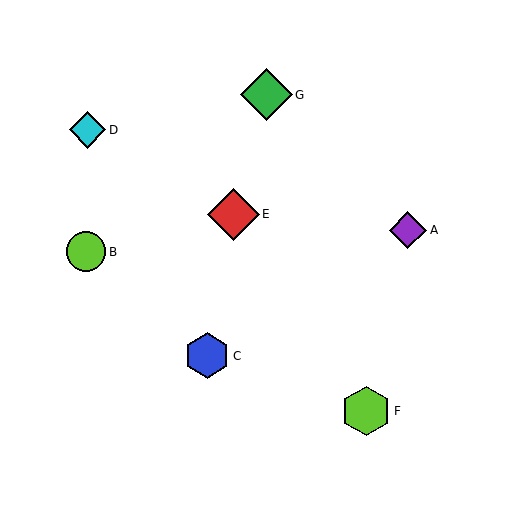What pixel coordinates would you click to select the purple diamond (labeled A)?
Click at (408, 230) to select the purple diamond A.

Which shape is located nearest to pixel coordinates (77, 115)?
The cyan diamond (labeled D) at (88, 130) is nearest to that location.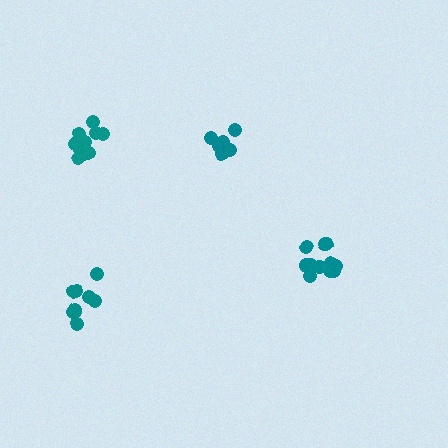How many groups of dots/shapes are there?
There are 4 groups.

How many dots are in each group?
Group 1: 8 dots, Group 2: 11 dots, Group 3: 9 dots, Group 4: 11 dots (39 total).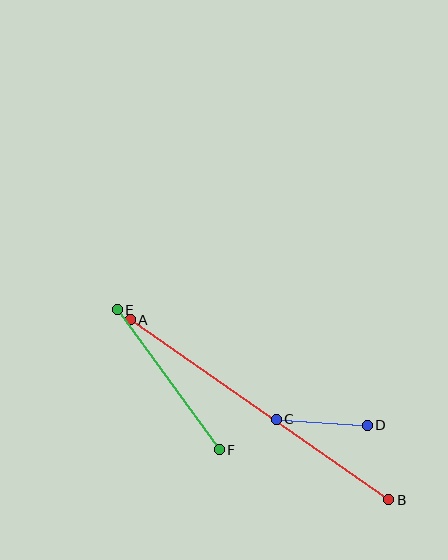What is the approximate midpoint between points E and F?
The midpoint is at approximately (168, 380) pixels.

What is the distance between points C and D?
The distance is approximately 91 pixels.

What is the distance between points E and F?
The distance is approximately 173 pixels.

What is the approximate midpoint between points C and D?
The midpoint is at approximately (322, 422) pixels.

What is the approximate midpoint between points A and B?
The midpoint is at approximately (260, 410) pixels.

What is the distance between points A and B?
The distance is approximately 315 pixels.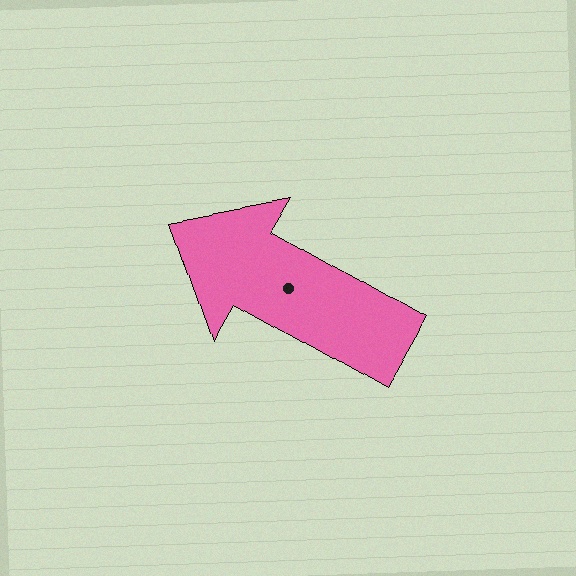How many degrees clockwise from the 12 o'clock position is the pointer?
Approximately 300 degrees.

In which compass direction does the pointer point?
Northwest.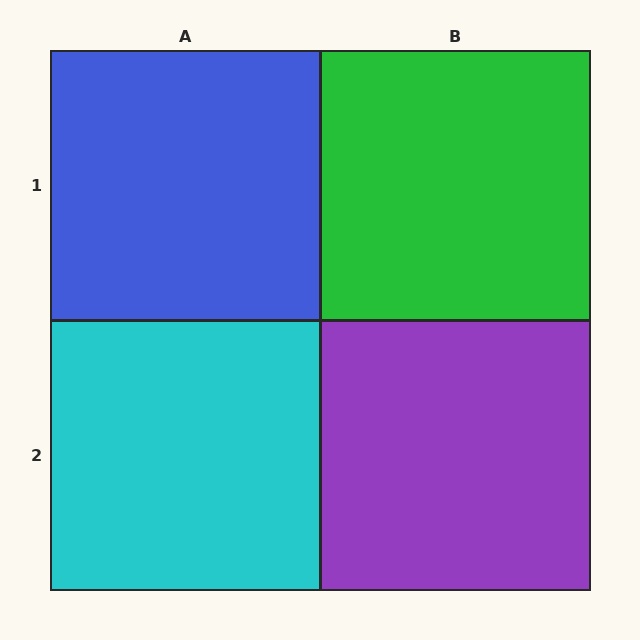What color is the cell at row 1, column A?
Blue.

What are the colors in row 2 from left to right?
Cyan, purple.